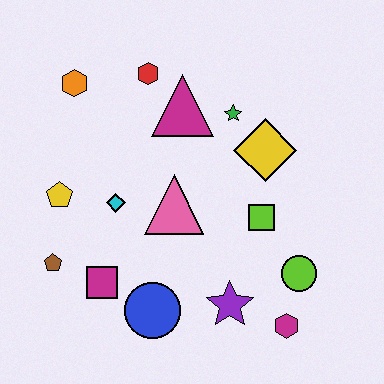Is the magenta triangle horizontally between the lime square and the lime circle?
No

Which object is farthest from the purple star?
The orange hexagon is farthest from the purple star.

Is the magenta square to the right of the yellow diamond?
No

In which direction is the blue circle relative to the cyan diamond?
The blue circle is below the cyan diamond.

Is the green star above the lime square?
Yes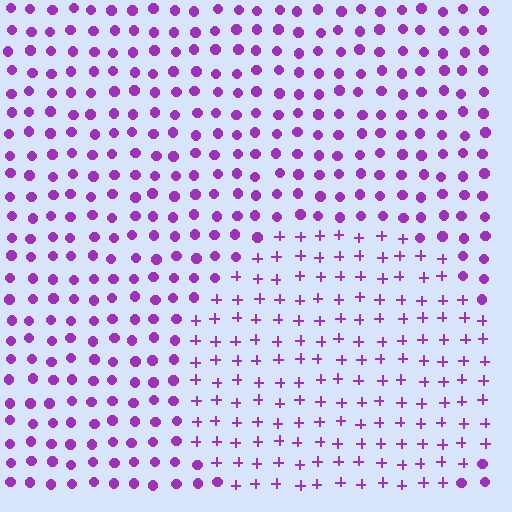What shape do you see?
I see a circle.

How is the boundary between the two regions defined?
The boundary is defined by a change in element shape: plus signs inside vs. circles outside. All elements share the same color and spacing.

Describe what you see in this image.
The image is filled with small purple elements arranged in a uniform grid. A circle-shaped region contains plus signs, while the surrounding area contains circles. The boundary is defined purely by the change in element shape.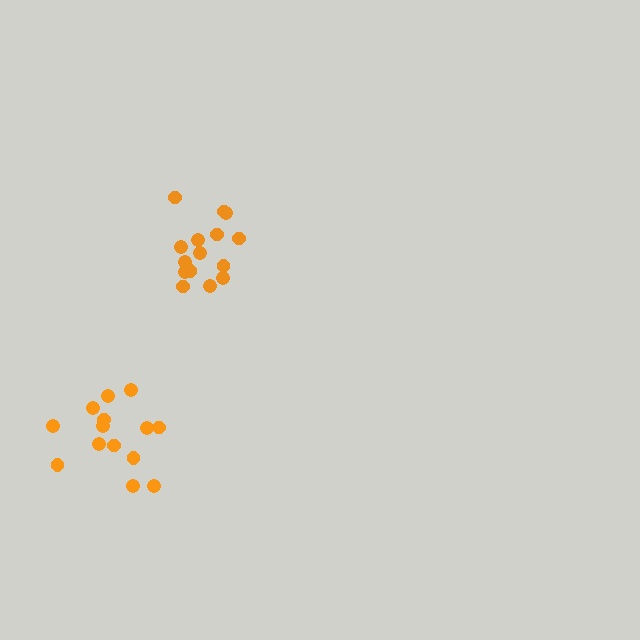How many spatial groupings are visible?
There are 2 spatial groupings.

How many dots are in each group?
Group 1: 14 dots, Group 2: 15 dots (29 total).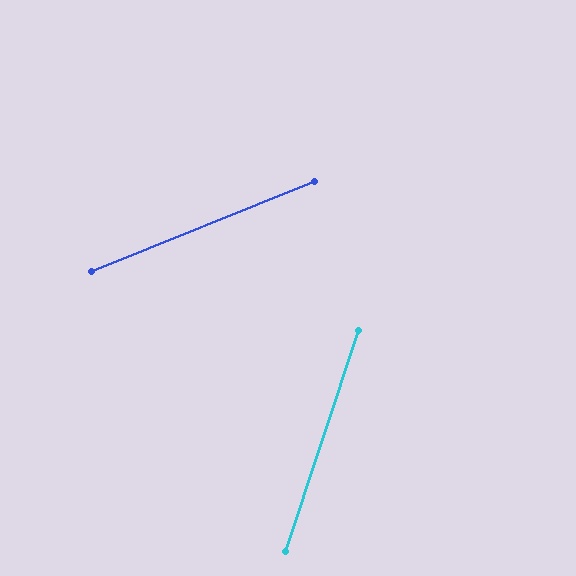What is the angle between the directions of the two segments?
Approximately 49 degrees.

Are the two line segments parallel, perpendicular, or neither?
Neither parallel nor perpendicular — they differ by about 49°.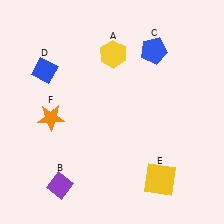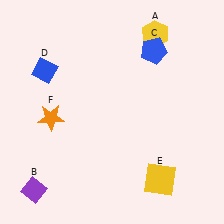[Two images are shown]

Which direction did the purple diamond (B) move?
The purple diamond (B) moved left.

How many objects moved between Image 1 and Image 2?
2 objects moved between the two images.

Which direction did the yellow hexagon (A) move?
The yellow hexagon (A) moved right.